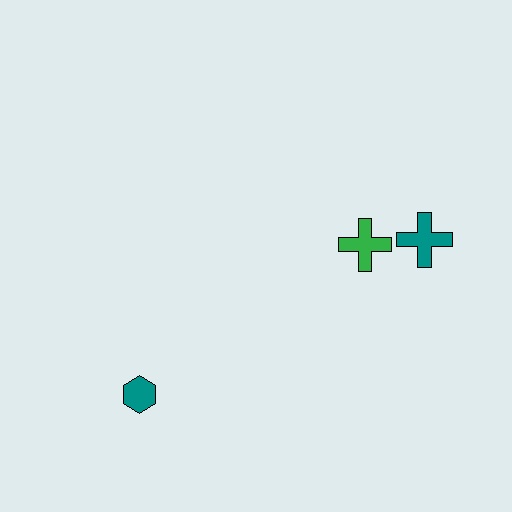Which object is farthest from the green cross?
The teal hexagon is farthest from the green cross.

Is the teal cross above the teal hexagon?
Yes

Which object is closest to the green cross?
The teal cross is closest to the green cross.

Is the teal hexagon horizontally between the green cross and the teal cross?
No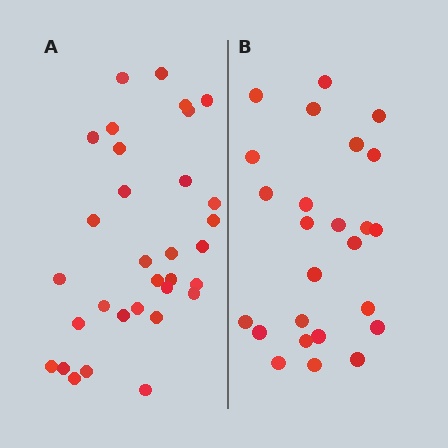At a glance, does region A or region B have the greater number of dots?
Region A (the left region) has more dots.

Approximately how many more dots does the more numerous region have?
Region A has roughly 8 or so more dots than region B.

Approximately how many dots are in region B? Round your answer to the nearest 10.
About 20 dots. (The exact count is 25, which rounds to 20.)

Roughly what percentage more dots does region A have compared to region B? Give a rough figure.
About 30% more.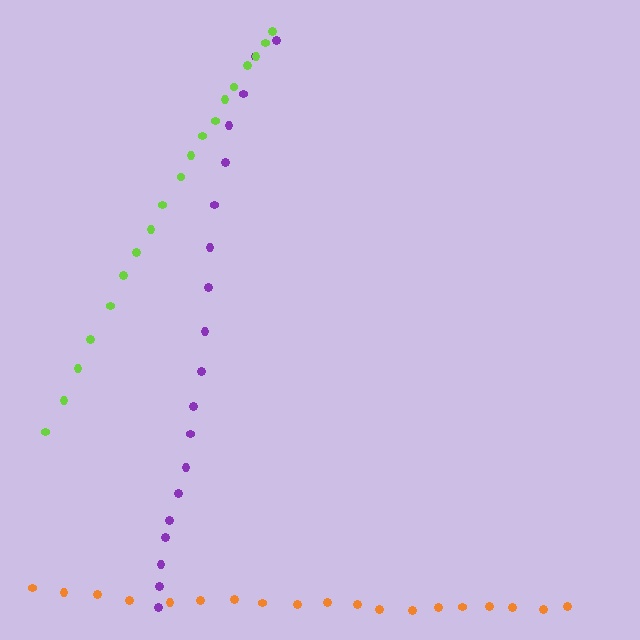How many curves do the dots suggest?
There are 3 distinct paths.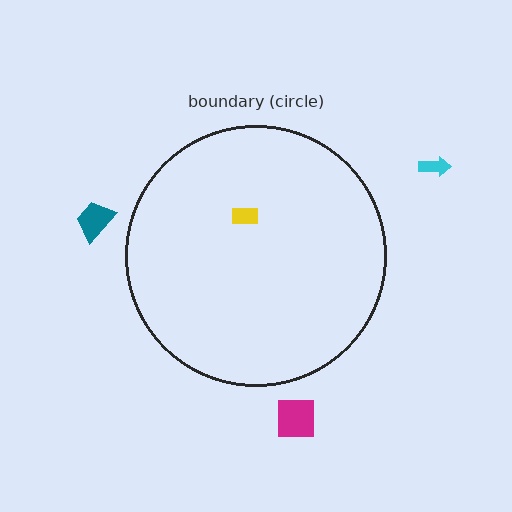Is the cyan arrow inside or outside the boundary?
Outside.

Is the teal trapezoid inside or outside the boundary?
Outside.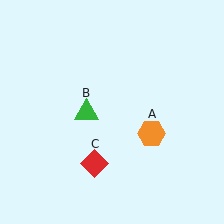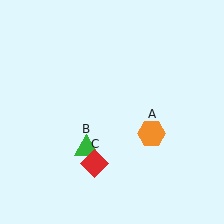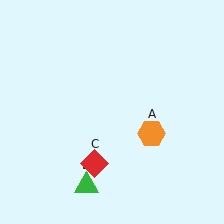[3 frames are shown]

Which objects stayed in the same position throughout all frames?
Orange hexagon (object A) and red diamond (object C) remained stationary.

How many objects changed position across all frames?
1 object changed position: green triangle (object B).